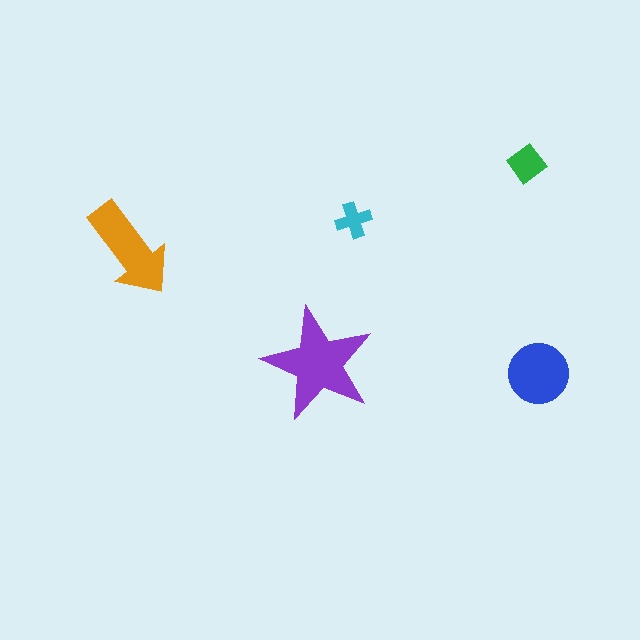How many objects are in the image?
There are 5 objects in the image.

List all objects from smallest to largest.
The cyan cross, the green diamond, the blue circle, the orange arrow, the purple star.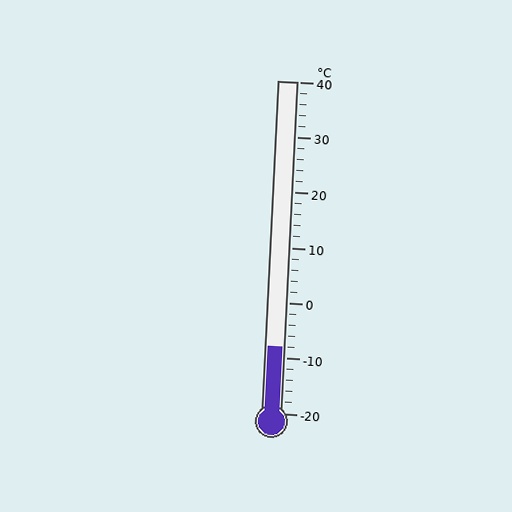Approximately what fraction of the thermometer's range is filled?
The thermometer is filled to approximately 20% of its range.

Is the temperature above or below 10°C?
The temperature is below 10°C.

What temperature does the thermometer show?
The thermometer shows approximately -8°C.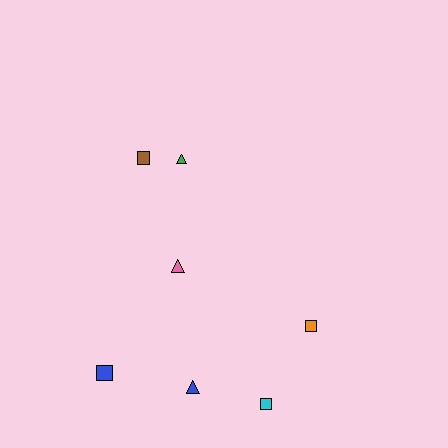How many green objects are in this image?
There is 1 green object.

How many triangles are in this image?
There are 3 triangles.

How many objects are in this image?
There are 7 objects.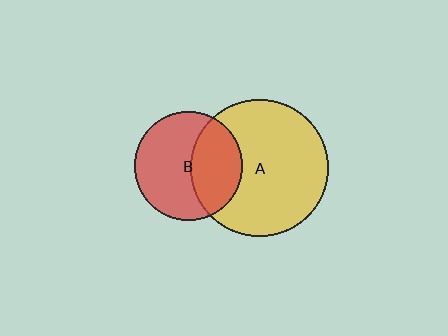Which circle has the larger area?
Circle A (yellow).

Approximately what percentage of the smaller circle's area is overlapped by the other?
Approximately 40%.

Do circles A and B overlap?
Yes.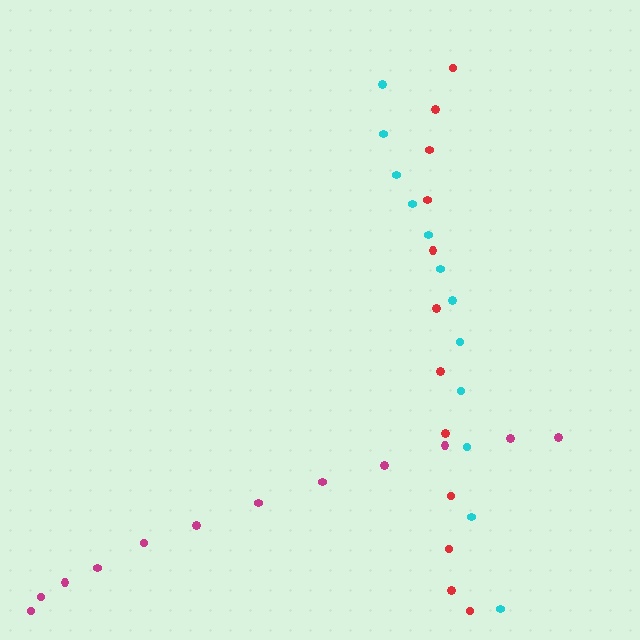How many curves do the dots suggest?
There are 3 distinct paths.